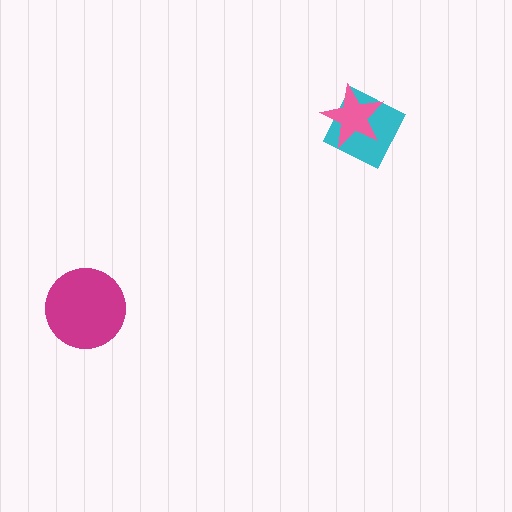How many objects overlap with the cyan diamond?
1 object overlaps with the cyan diamond.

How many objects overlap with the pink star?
1 object overlaps with the pink star.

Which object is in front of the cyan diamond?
The pink star is in front of the cyan diamond.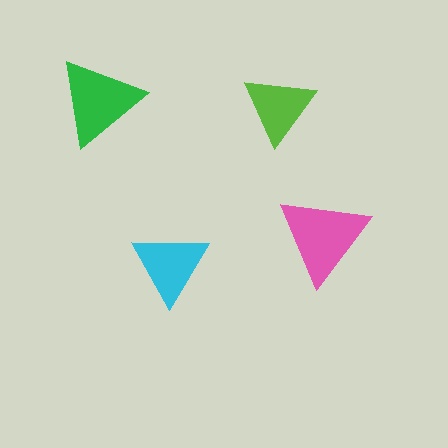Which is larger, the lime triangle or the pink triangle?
The pink one.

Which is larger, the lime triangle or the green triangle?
The green one.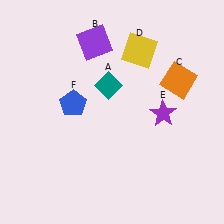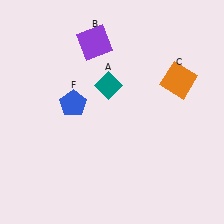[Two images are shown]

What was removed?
The yellow square (D), the purple star (E) were removed in Image 2.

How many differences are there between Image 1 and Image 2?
There are 2 differences between the two images.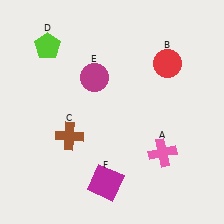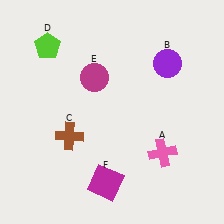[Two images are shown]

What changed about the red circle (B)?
In Image 1, B is red. In Image 2, it changed to purple.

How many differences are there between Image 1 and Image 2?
There is 1 difference between the two images.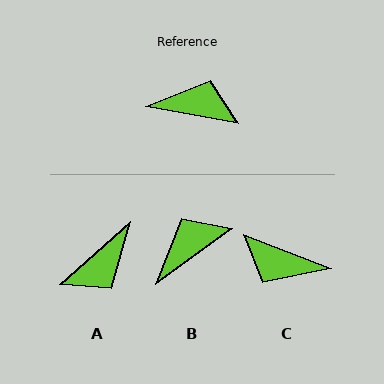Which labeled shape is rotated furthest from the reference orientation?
C, about 169 degrees away.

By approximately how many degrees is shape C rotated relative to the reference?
Approximately 169 degrees counter-clockwise.